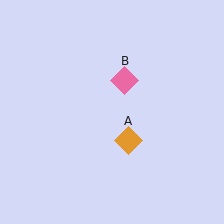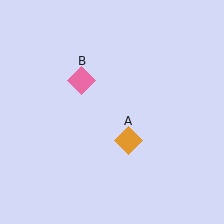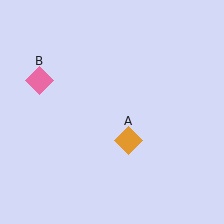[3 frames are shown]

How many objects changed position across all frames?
1 object changed position: pink diamond (object B).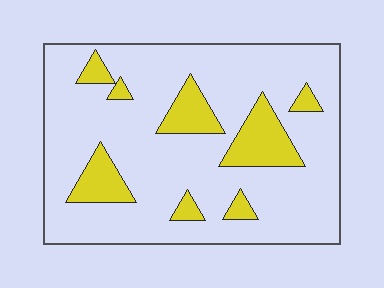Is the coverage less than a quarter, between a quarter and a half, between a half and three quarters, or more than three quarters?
Less than a quarter.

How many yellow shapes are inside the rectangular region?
8.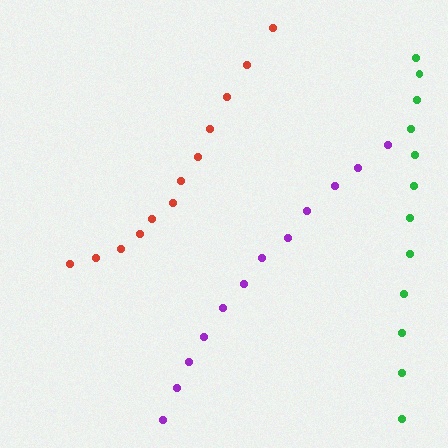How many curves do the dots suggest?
There are 3 distinct paths.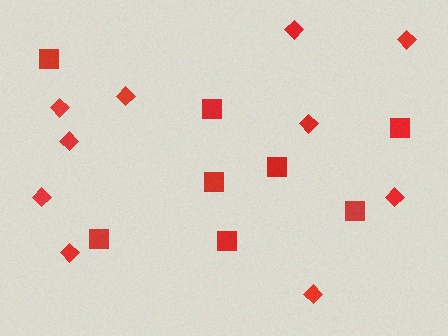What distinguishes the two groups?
There are 2 groups: one group of diamonds (10) and one group of squares (8).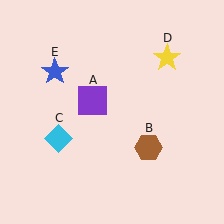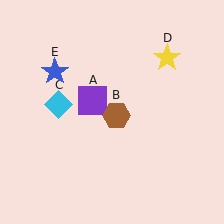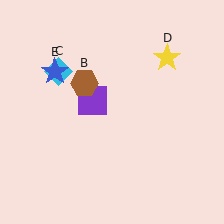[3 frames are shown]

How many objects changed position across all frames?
2 objects changed position: brown hexagon (object B), cyan diamond (object C).